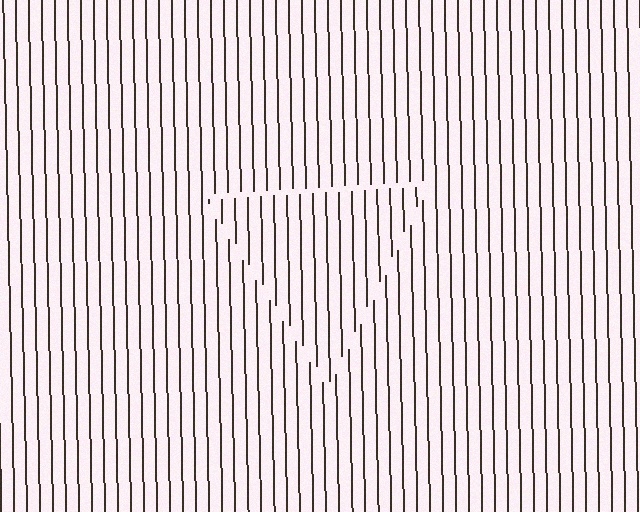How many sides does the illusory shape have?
3 sides — the line-ends trace a triangle.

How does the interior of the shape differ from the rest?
The interior of the shape contains the same grating, shifted by half a period — the contour is defined by the phase discontinuity where line-ends from the inner and outer gratings abut.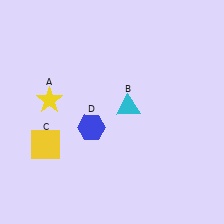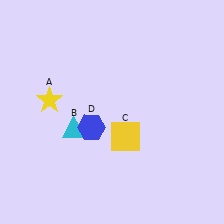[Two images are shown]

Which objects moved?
The objects that moved are: the cyan triangle (B), the yellow square (C).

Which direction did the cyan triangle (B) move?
The cyan triangle (B) moved left.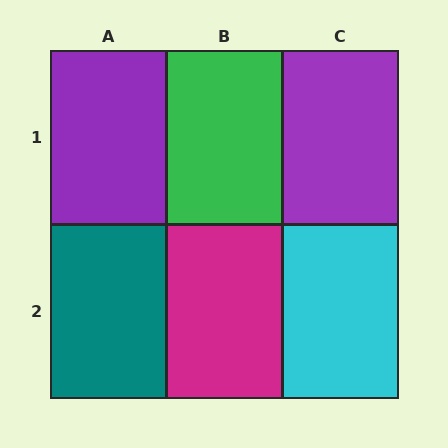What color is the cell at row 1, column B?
Green.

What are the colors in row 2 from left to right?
Teal, magenta, cyan.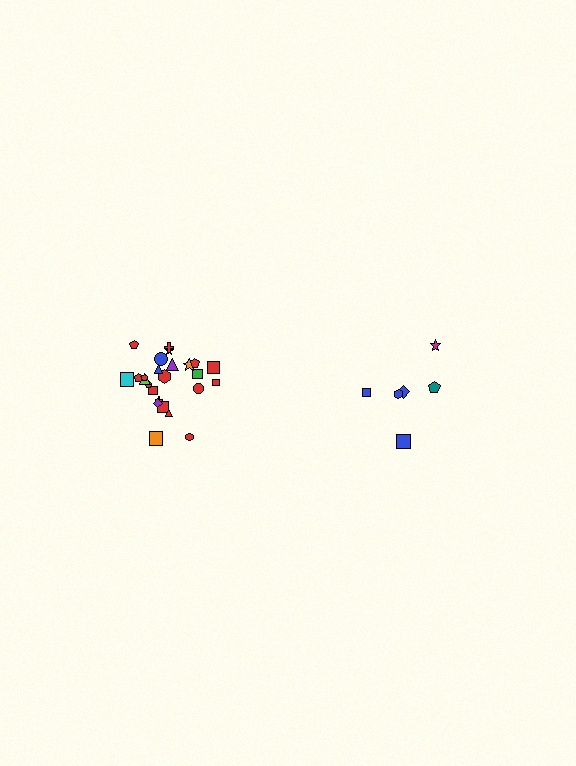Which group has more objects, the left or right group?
The left group.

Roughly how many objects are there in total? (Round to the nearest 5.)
Roughly 30 objects in total.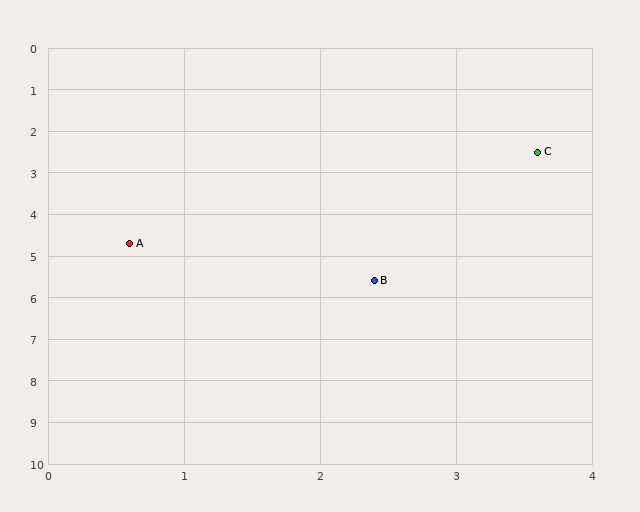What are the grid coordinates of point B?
Point B is at approximately (2.4, 5.6).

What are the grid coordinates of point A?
Point A is at approximately (0.6, 4.7).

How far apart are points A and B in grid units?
Points A and B are about 2.0 grid units apart.